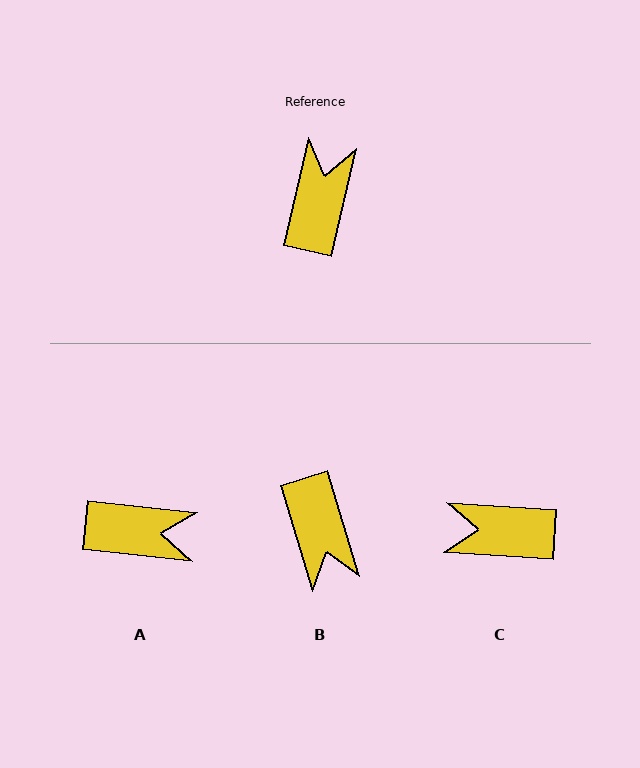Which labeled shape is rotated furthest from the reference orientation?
B, about 150 degrees away.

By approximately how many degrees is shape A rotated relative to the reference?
Approximately 83 degrees clockwise.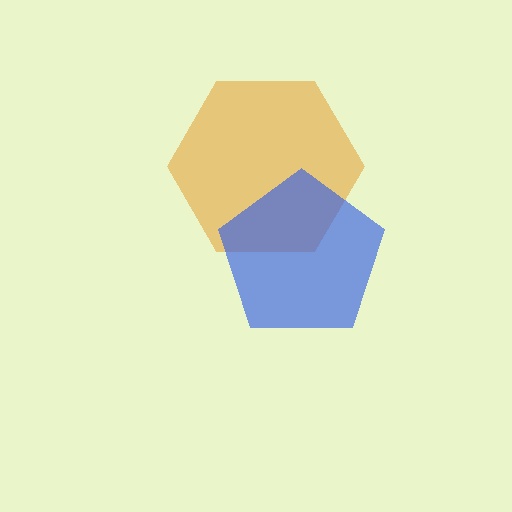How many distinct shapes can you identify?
There are 2 distinct shapes: an orange hexagon, a blue pentagon.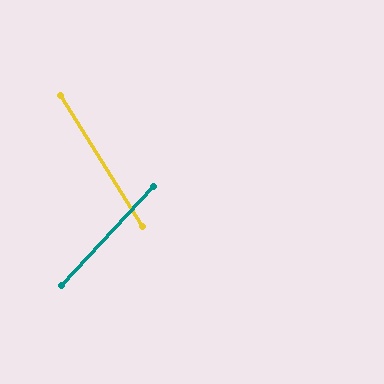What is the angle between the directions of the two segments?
Approximately 75 degrees.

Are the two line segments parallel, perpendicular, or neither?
Neither parallel nor perpendicular — they differ by about 75°.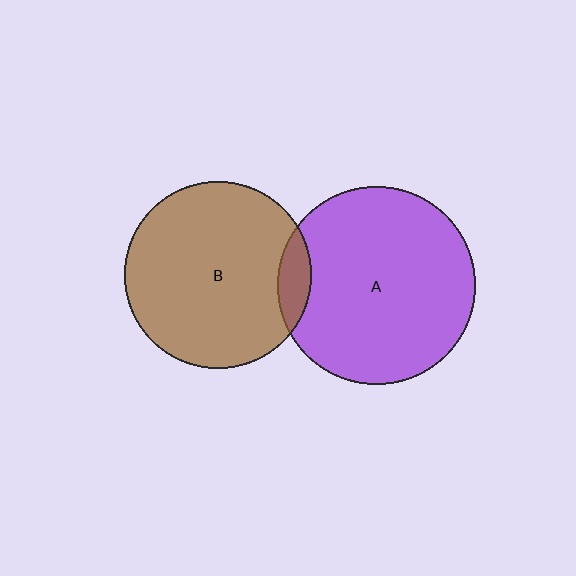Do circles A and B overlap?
Yes.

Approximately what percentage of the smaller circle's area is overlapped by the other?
Approximately 10%.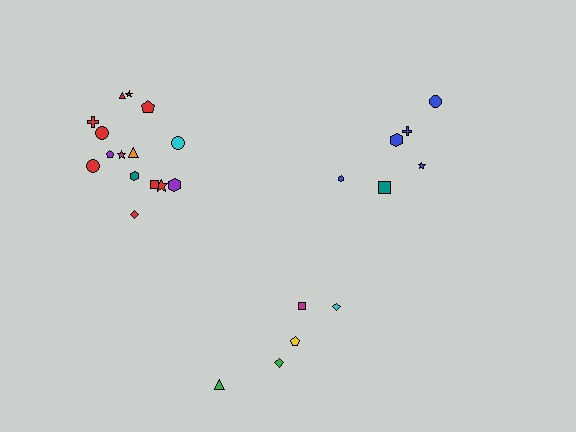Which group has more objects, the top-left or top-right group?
The top-left group.